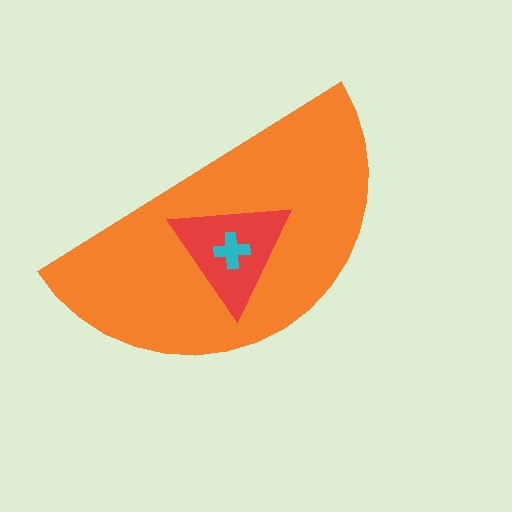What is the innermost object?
The cyan cross.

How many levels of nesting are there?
3.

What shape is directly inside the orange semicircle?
The red triangle.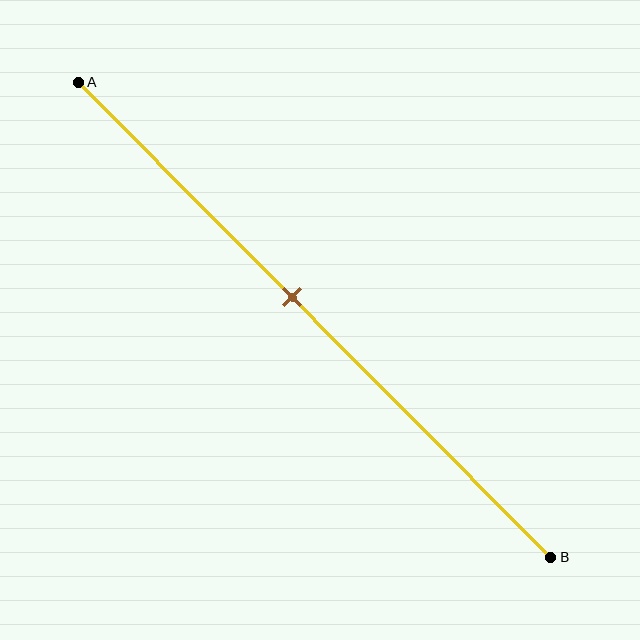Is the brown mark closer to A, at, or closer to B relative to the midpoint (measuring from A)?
The brown mark is closer to point A than the midpoint of segment AB.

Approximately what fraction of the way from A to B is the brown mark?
The brown mark is approximately 45% of the way from A to B.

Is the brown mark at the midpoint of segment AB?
No, the mark is at about 45% from A, not at the 50% midpoint.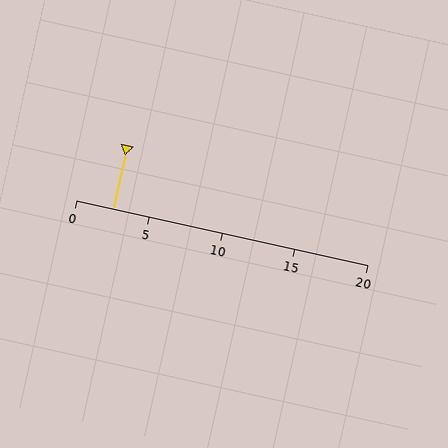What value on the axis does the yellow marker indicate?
The marker indicates approximately 2.5.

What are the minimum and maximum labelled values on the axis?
The axis runs from 0 to 20.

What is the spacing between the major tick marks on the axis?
The major ticks are spaced 5 apart.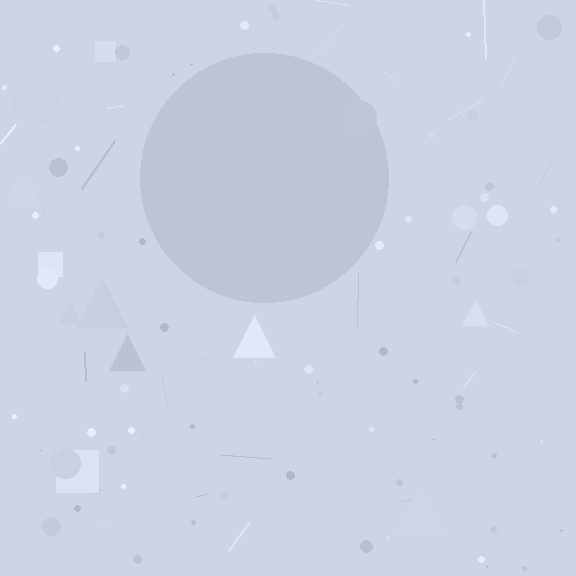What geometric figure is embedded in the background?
A circle is embedded in the background.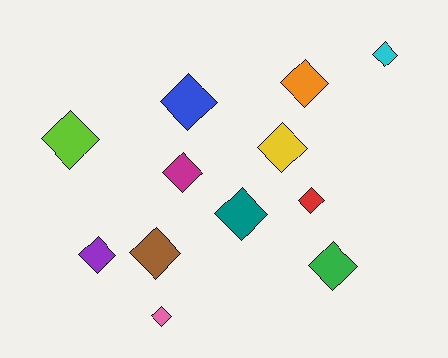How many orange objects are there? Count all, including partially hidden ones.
There is 1 orange object.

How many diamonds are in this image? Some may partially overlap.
There are 12 diamonds.